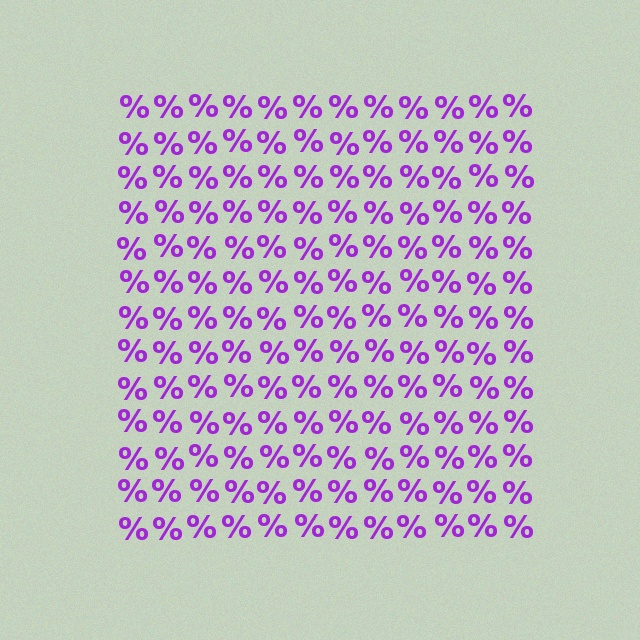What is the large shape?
The large shape is a square.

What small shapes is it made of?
It is made of small percent signs.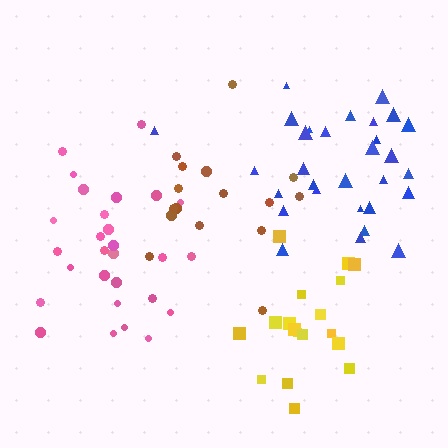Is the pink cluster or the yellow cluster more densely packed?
Pink.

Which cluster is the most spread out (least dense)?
Brown.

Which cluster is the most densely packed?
Pink.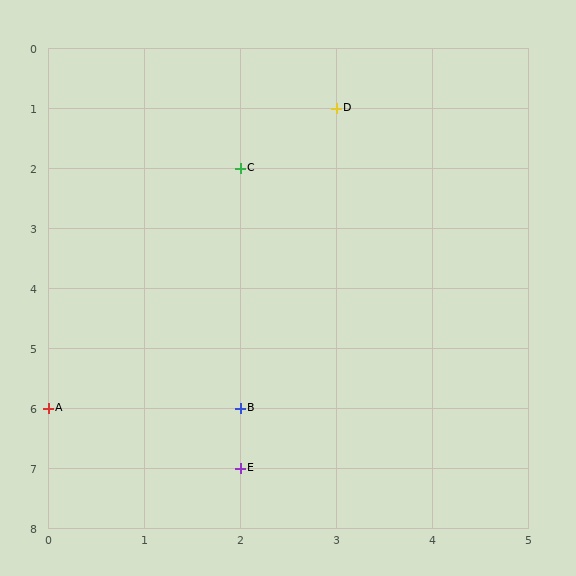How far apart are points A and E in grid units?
Points A and E are 2 columns and 1 row apart (about 2.2 grid units diagonally).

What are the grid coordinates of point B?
Point B is at grid coordinates (2, 6).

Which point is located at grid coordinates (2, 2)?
Point C is at (2, 2).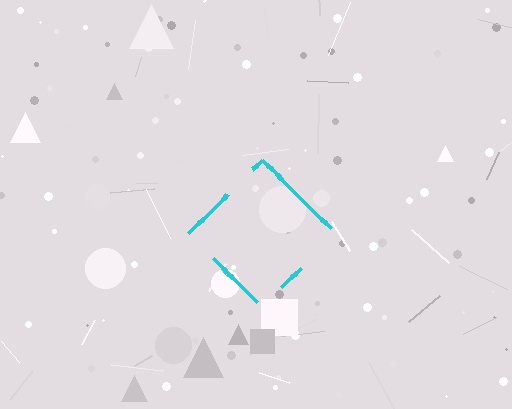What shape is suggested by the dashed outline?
The dashed outline suggests a diamond.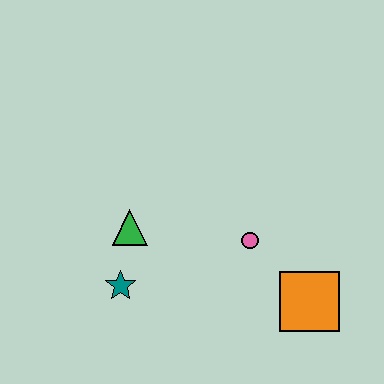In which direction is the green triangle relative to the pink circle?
The green triangle is to the left of the pink circle.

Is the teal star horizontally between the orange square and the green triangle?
No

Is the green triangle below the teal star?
No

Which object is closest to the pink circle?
The orange square is closest to the pink circle.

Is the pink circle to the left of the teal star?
No